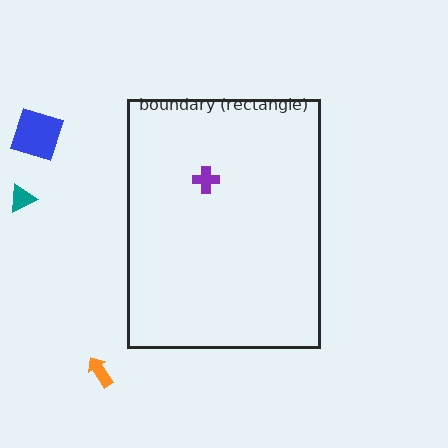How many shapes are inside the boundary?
1 inside, 3 outside.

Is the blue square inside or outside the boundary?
Outside.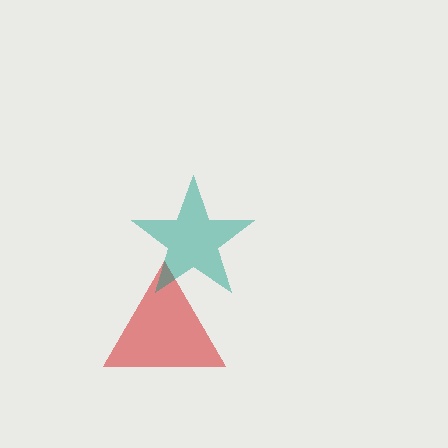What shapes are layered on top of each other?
The layered shapes are: a red triangle, a teal star.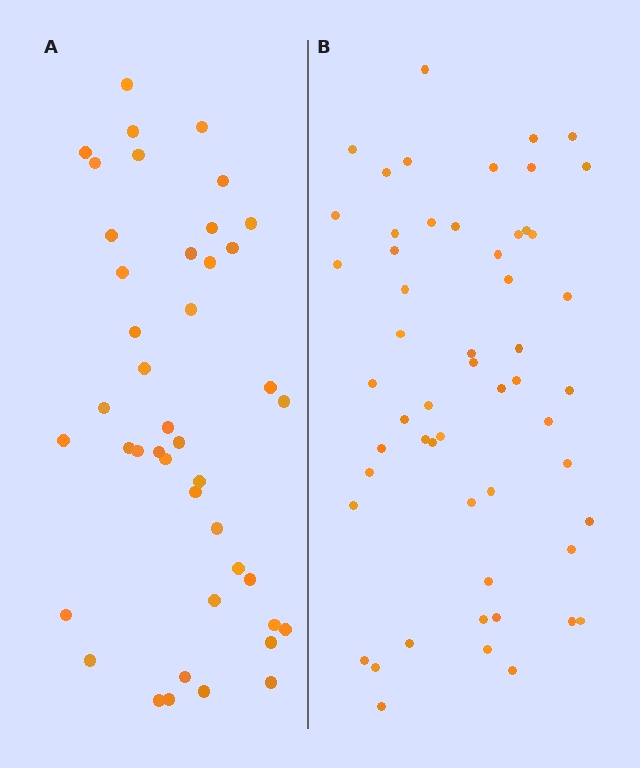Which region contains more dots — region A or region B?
Region B (the right region) has more dots.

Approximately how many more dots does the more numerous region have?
Region B has roughly 12 or so more dots than region A.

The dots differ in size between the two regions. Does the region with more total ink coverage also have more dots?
No. Region A has more total ink coverage because its dots are larger, but region B actually contains more individual dots. Total area can be misleading — the number of items is what matters here.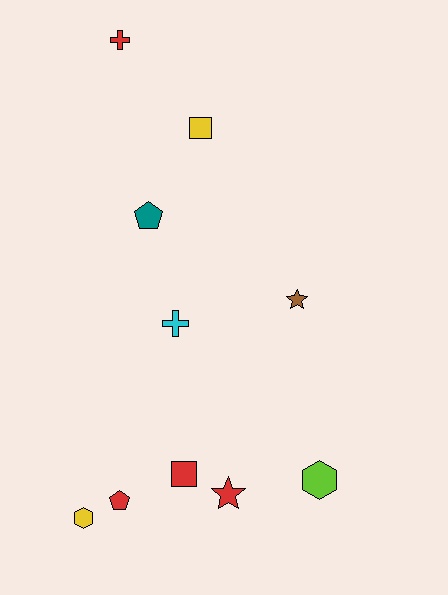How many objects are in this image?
There are 10 objects.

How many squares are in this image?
There are 2 squares.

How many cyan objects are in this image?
There is 1 cyan object.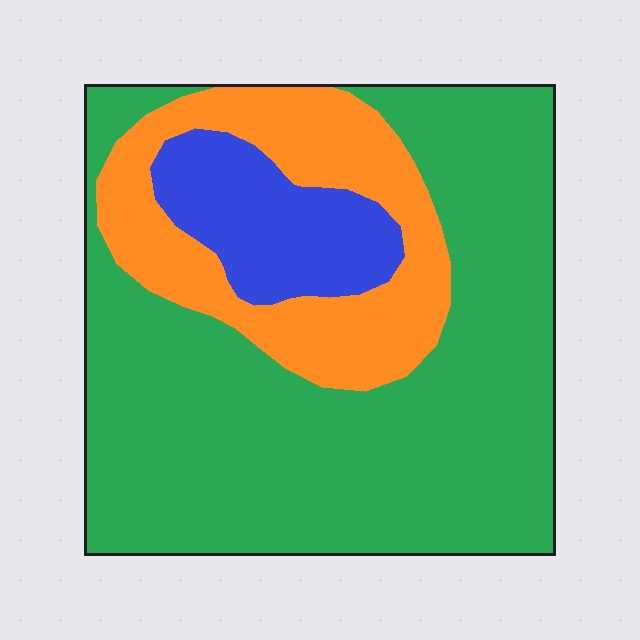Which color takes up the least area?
Blue, at roughly 10%.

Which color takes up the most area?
Green, at roughly 65%.